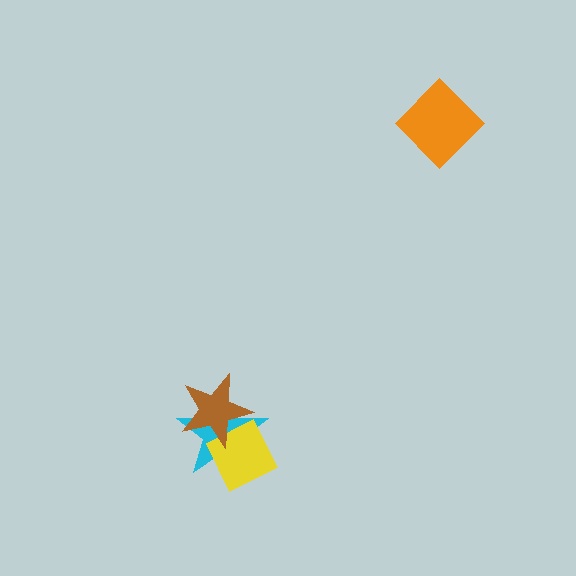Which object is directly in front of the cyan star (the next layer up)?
The yellow square is directly in front of the cyan star.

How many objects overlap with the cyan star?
2 objects overlap with the cyan star.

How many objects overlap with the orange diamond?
0 objects overlap with the orange diamond.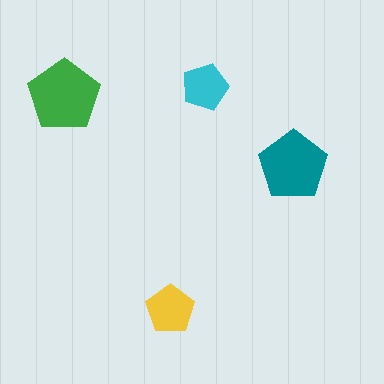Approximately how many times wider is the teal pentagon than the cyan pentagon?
About 1.5 times wider.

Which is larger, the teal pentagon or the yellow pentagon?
The teal one.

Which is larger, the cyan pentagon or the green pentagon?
The green one.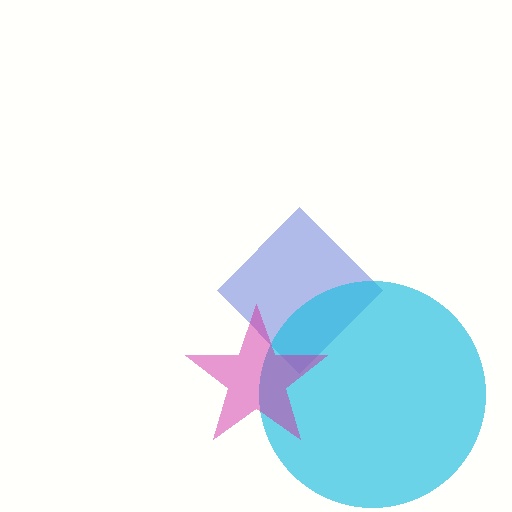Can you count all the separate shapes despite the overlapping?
Yes, there are 3 separate shapes.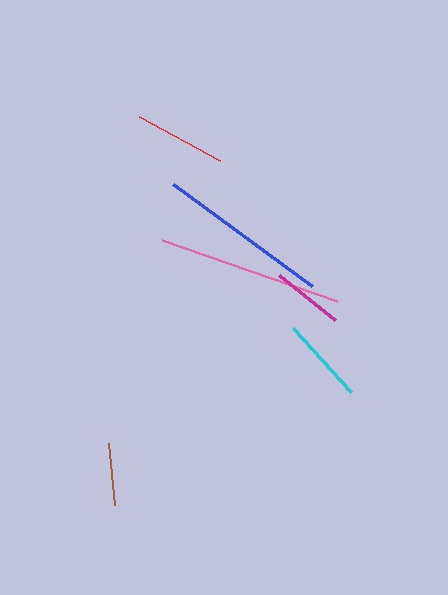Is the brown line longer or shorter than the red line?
The red line is longer than the brown line.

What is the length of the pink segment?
The pink segment is approximately 185 pixels long.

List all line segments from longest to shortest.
From longest to shortest: pink, blue, red, cyan, magenta, brown.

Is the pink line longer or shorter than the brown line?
The pink line is longer than the brown line.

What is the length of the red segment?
The red segment is approximately 93 pixels long.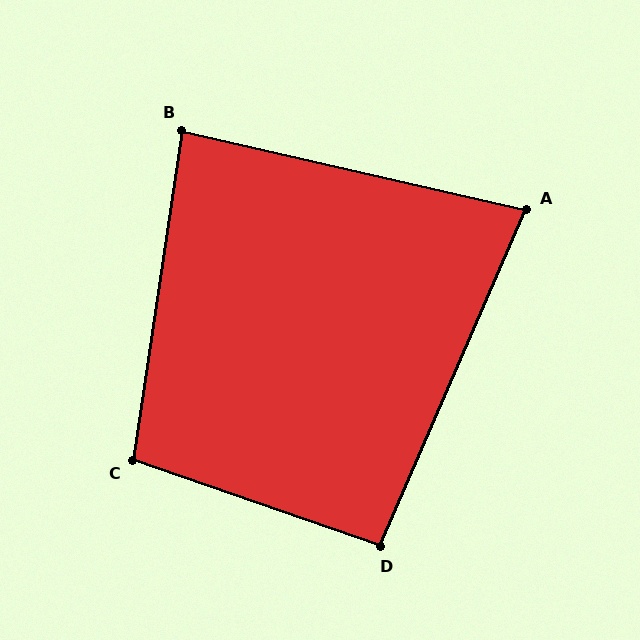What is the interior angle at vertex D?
Approximately 94 degrees (approximately right).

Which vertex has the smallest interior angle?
A, at approximately 79 degrees.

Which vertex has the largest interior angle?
C, at approximately 101 degrees.